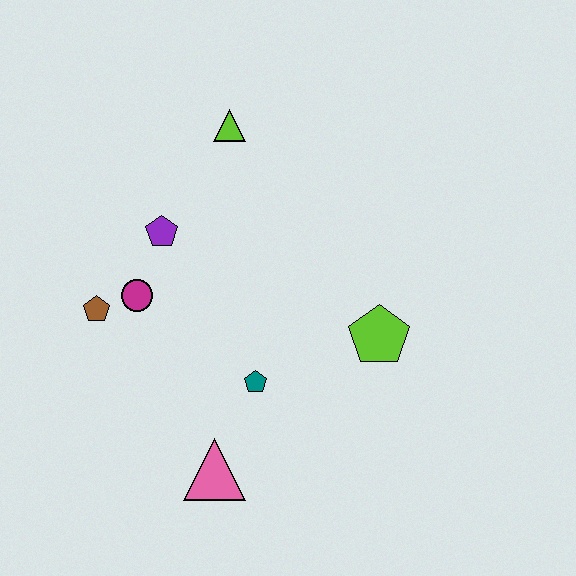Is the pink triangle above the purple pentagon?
No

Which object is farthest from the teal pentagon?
The lime triangle is farthest from the teal pentagon.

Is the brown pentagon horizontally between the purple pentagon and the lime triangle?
No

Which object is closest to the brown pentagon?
The magenta circle is closest to the brown pentagon.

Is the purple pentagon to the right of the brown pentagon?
Yes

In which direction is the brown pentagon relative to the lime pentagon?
The brown pentagon is to the left of the lime pentagon.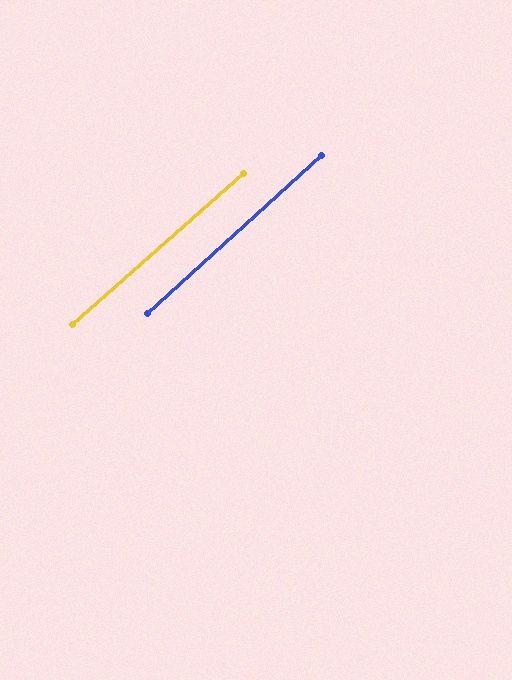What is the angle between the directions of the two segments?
Approximately 1 degree.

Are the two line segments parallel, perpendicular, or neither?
Parallel — their directions differ by only 0.8°.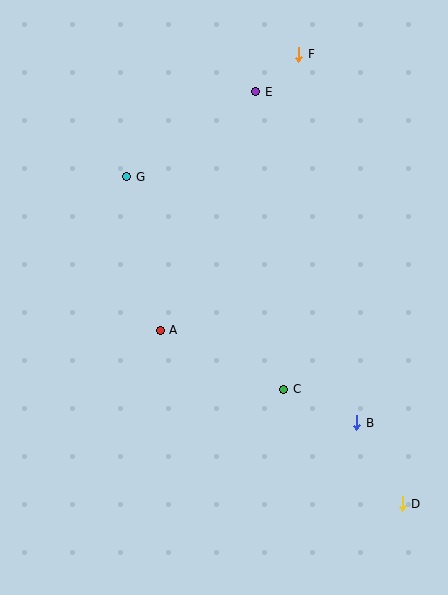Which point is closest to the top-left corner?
Point G is closest to the top-left corner.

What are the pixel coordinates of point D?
Point D is at (402, 504).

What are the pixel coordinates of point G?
Point G is at (127, 177).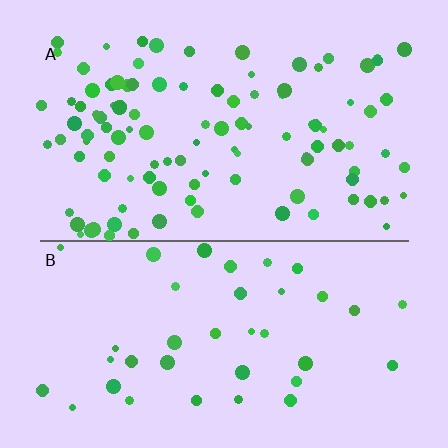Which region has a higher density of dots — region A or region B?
A (the top).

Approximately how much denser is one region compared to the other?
Approximately 2.8× — region A over region B.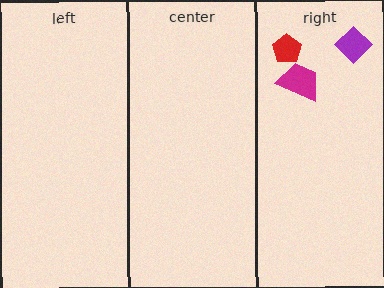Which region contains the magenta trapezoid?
The right region.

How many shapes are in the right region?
3.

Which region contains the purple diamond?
The right region.